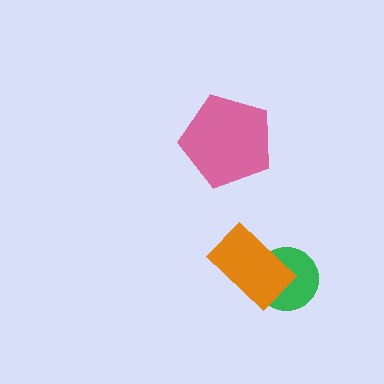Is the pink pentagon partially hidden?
No, no other shape covers it.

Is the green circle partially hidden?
Yes, it is partially covered by another shape.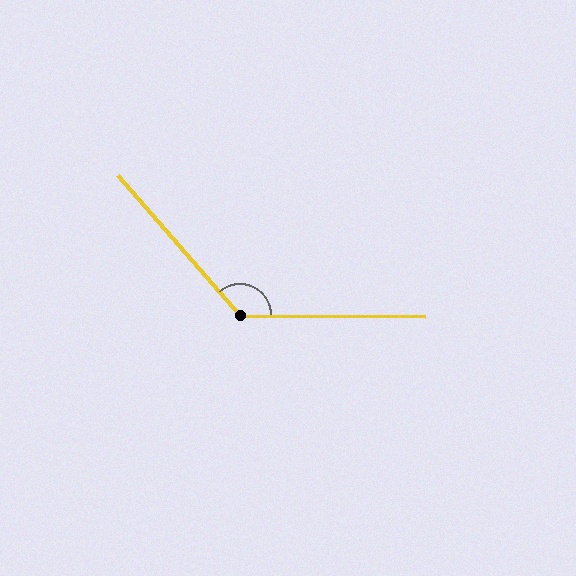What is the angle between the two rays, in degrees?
Approximately 132 degrees.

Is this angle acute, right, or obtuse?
It is obtuse.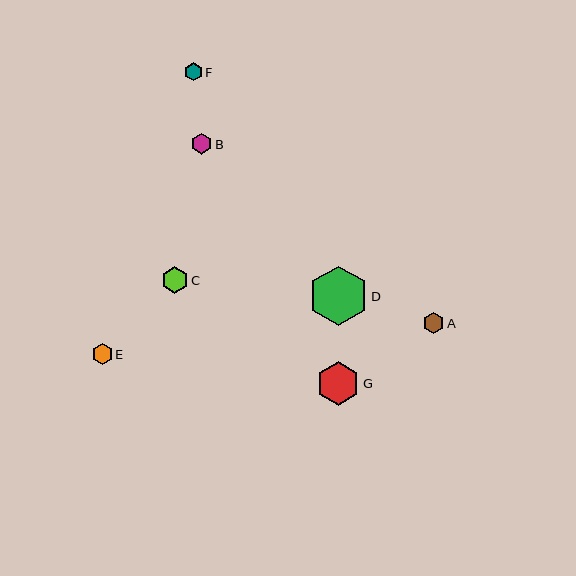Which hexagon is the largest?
Hexagon D is the largest with a size of approximately 59 pixels.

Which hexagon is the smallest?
Hexagon F is the smallest with a size of approximately 18 pixels.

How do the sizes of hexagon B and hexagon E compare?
Hexagon B and hexagon E are approximately the same size.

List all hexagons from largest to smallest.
From largest to smallest: D, G, C, B, A, E, F.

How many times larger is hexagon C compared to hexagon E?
Hexagon C is approximately 1.3 times the size of hexagon E.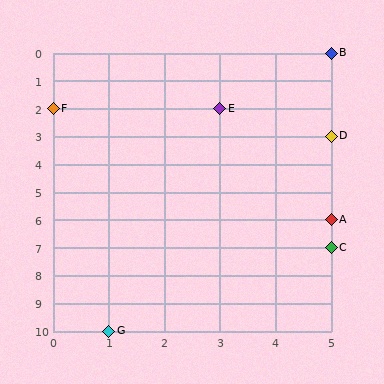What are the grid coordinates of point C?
Point C is at grid coordinates (5, 7).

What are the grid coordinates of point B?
Point B is at grid coordinates (5, 0).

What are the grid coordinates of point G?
Point G is at grid coordinates (1, 10).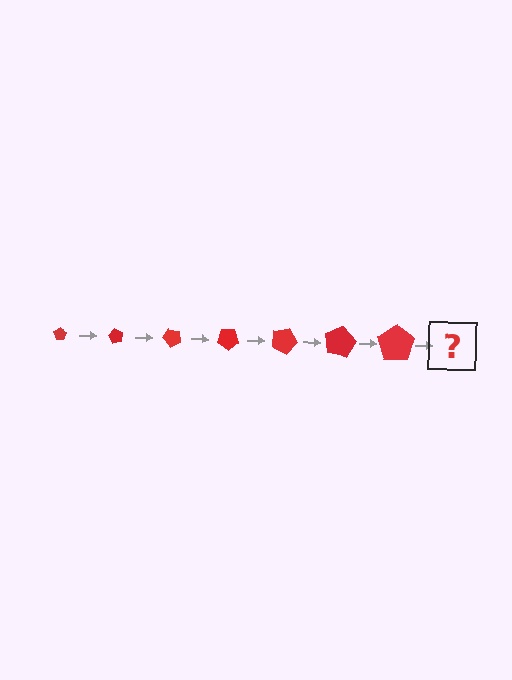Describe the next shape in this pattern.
It should be a pentagon, larger than the previous one and rotated 420 degrees from the start.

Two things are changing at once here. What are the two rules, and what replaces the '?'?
The two rules are that the pentagon grows larger each step and it rotates 60 degrees each step. The '?' should be a pentagon, larger than the previous one and rotated 420 degrees from the start.